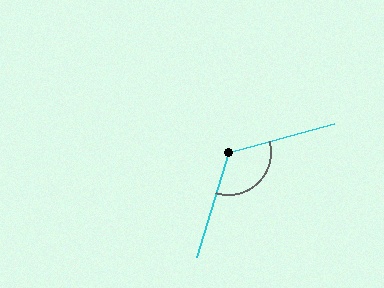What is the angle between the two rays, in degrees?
Approximately 122 degrees.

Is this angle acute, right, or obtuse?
It is obtuse.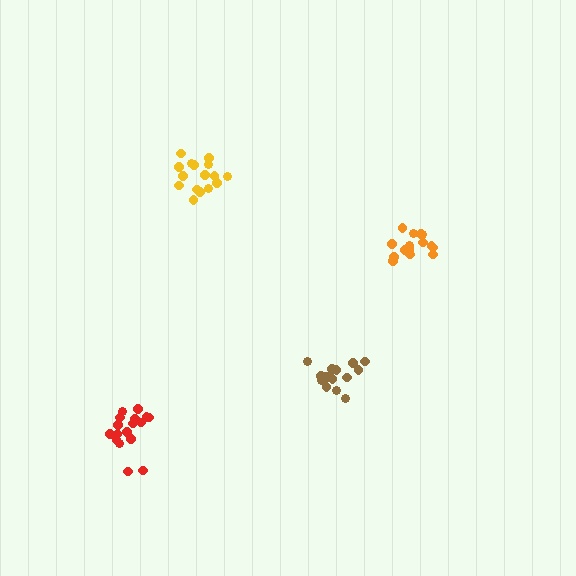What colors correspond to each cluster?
The clusters are colored: red, brown, orange, yellow.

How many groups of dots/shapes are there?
There are 4 groups.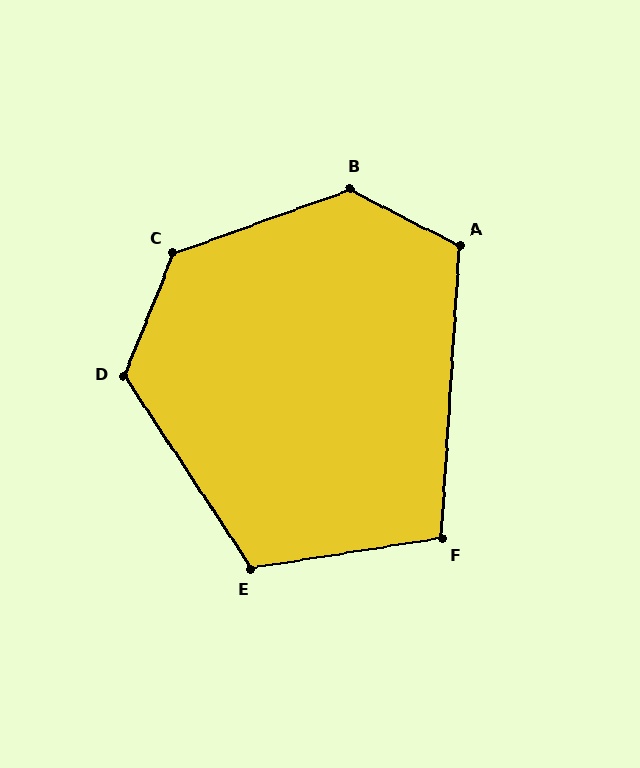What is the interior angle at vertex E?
Approximately 115 degrees (obtuse).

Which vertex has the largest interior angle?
B, at approximately 133 degrees.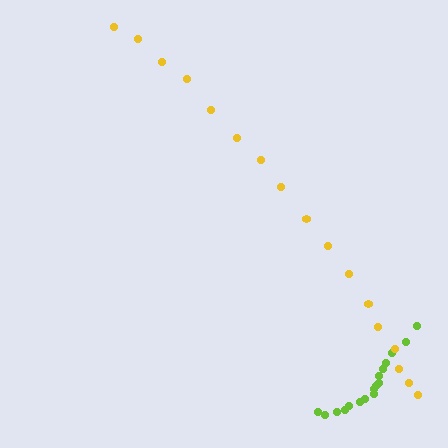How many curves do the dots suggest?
There are 2 distinct paths.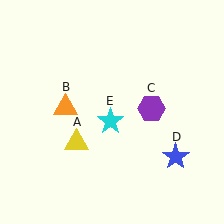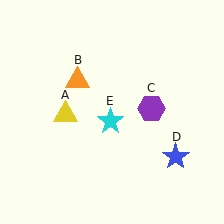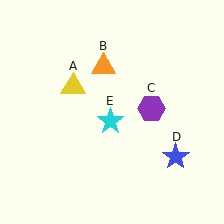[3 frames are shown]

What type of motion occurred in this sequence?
The yellow triangle (object A), orange triangle (object B) rotated clockwise around the center of the scene.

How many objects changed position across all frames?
2 objects changed position: yellow triangle (object A), orange triangle (object B).